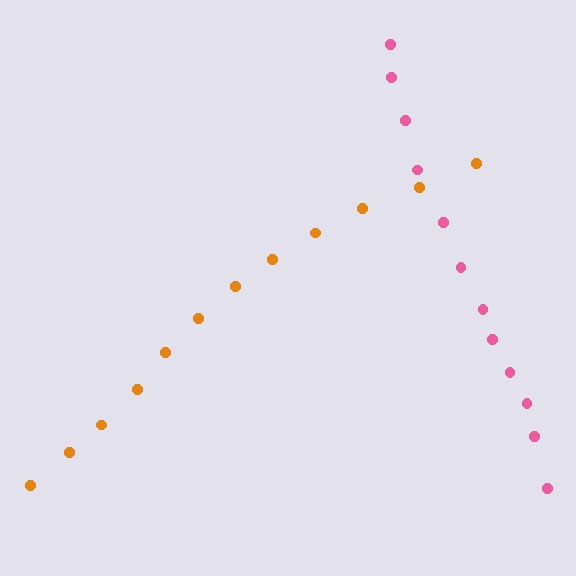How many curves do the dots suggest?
There are 2 distinct paths.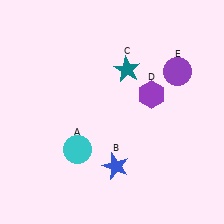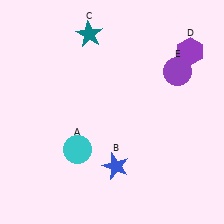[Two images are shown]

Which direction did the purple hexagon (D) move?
The purple hexagon (D) moved up.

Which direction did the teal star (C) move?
The teal star (C) moved left.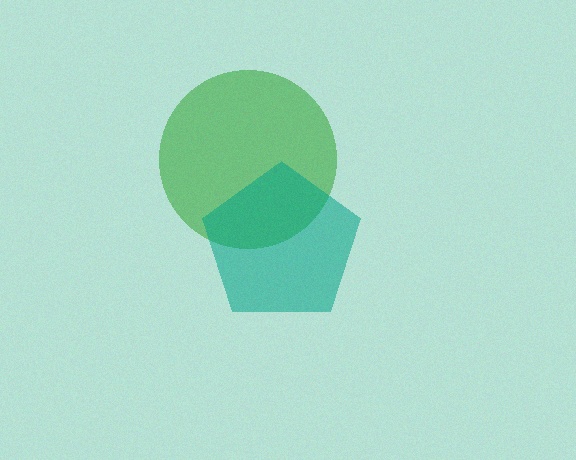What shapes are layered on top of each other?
The layered shapes are: a green circle, a teal pentagon.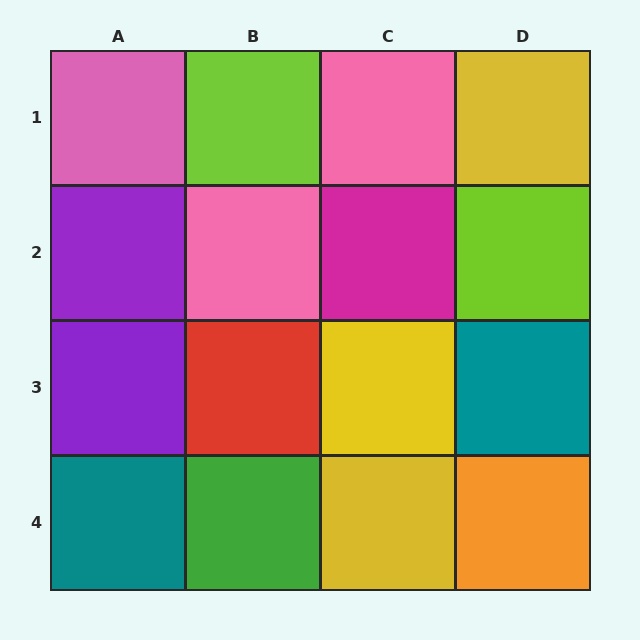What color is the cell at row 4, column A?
Teal.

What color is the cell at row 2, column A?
Purple.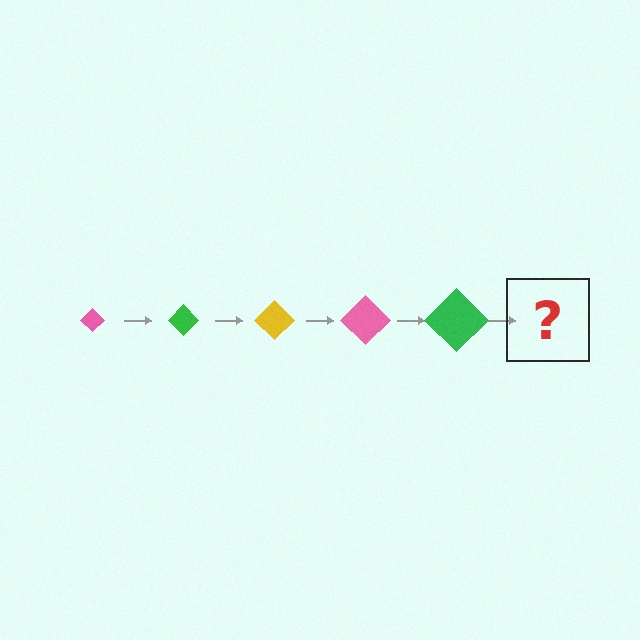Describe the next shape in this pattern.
It should be a yellow diamond, larger than the previous one.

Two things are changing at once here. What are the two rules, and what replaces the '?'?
The two rules are that the diamond grows larger each step and the color cycles through pink, green, and yellow. The '?' should be a yellow diamond, larger than the previous one.